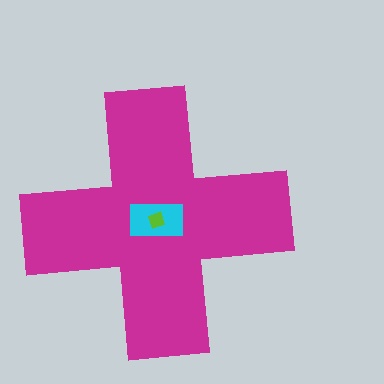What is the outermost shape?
The magenta cross.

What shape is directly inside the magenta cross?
The cyan rectangle.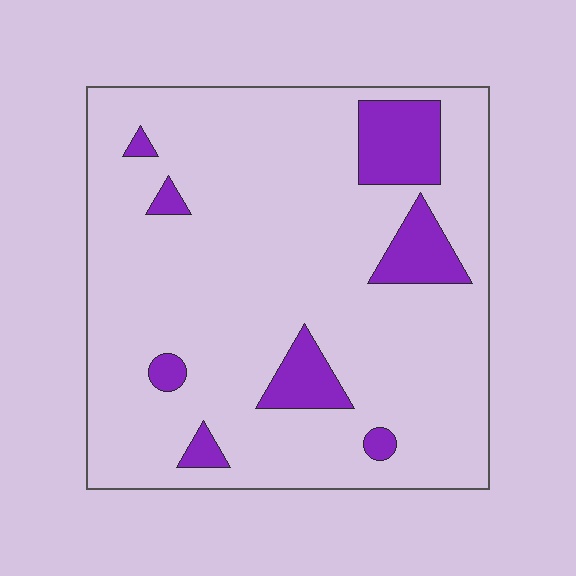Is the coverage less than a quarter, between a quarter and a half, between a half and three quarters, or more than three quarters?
Less than a quarter.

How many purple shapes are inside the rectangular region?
8.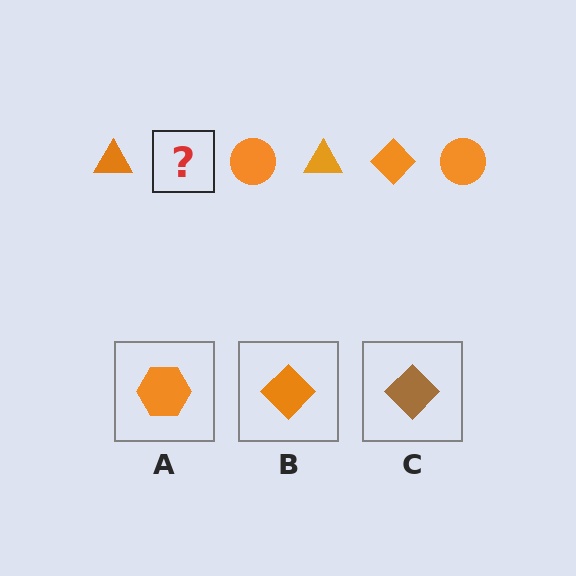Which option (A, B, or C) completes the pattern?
B.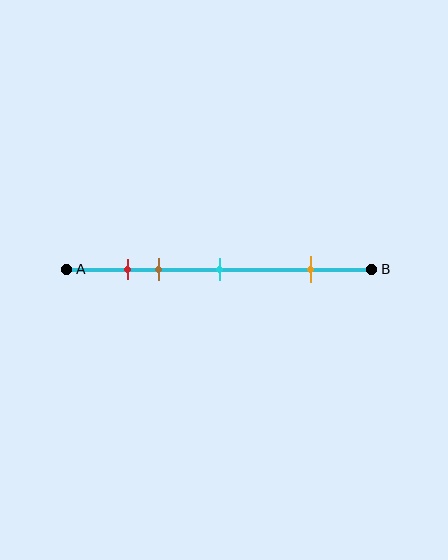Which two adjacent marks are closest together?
The red and brown marks are the closest adjacent pair.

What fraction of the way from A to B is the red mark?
The red mark is approximately 20% (0.2) of the way from A to B.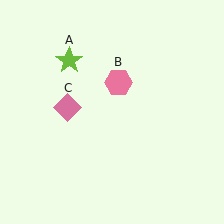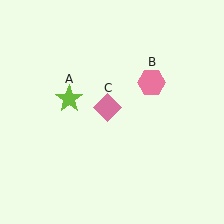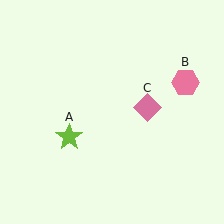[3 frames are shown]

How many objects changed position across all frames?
3 objects changed position: lime star (object A), pink hexagon (object B), pink diamond (object C).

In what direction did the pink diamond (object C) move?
The pink diamond (object C) moved right.